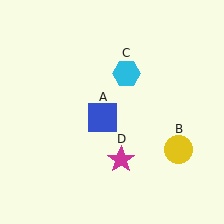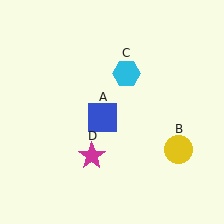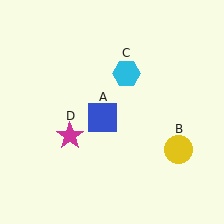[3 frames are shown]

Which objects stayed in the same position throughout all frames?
Blue square (object A) and yellow circle (object B) and cyan hexagon (object C) remained stationary.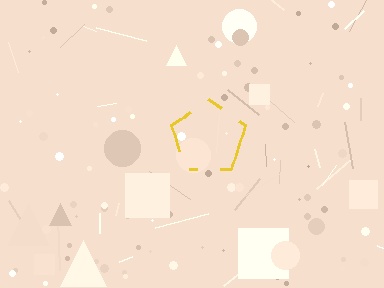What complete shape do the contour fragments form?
The contour fragments form a pentagon.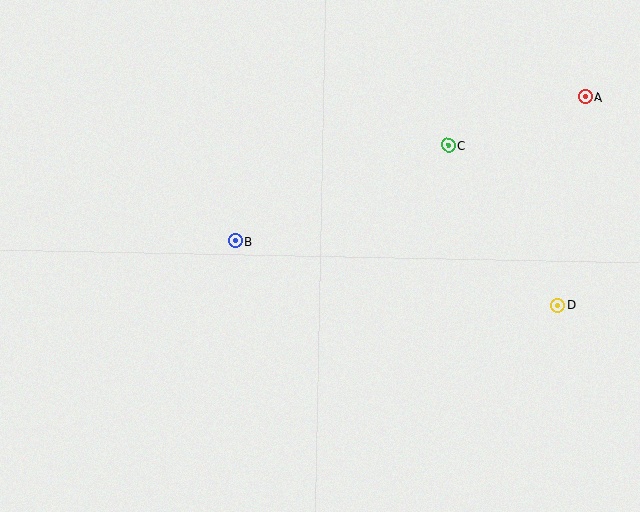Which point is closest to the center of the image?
Point B at (236, 241) is closest to the center.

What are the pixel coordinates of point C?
Point C is at (448, 145).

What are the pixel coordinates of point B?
Point B is at (236, 241).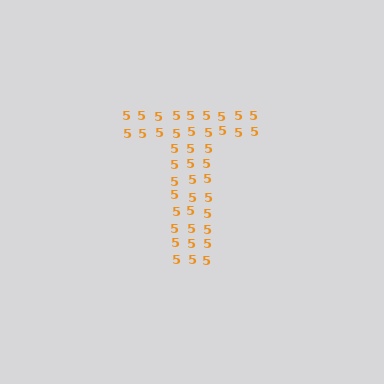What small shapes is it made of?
It is made of small digit 5's.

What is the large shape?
The large shape is the letter T.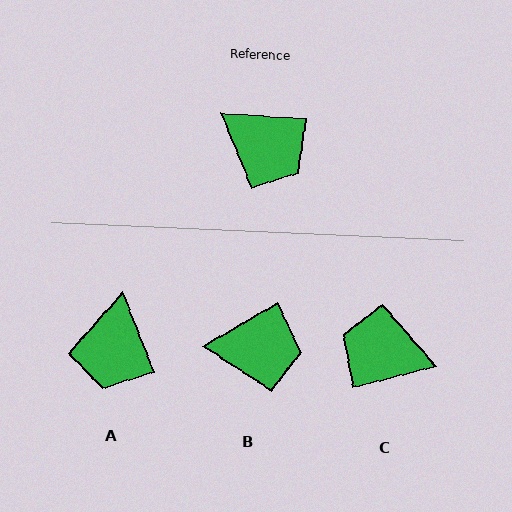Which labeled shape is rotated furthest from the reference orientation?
C, about 161 degrees away.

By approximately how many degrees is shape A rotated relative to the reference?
Approximately 64 degrees clockwise.